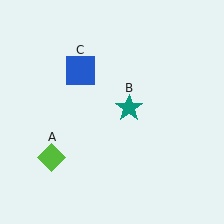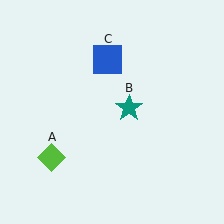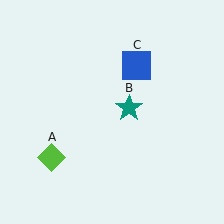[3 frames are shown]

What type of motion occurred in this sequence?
The blue square (object C) rotated clockwise around the center of the scene.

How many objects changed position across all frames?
1 object changed position: blue square (object C).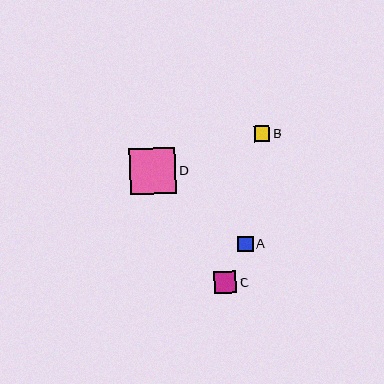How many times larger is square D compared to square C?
Square D is approximately 2.1 times the size of square C.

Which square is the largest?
Square D is the largest with a size of approximately 46 pixels.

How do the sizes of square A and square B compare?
Square A and square B are approximately the same size.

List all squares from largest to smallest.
From largest to smallest: D, C, A, B.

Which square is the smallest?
Square B is the smallest with a size of approximately 15 pixels.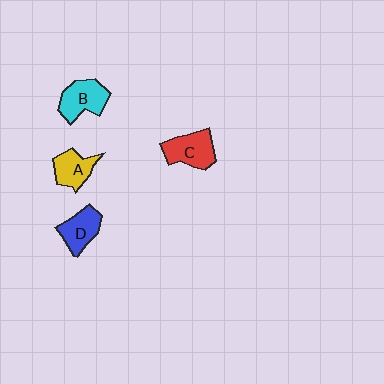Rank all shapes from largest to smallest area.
From largest to smallest: C (red), B (cyan), D (blue), A (yellow).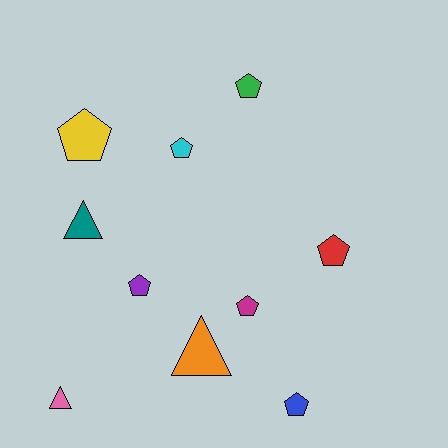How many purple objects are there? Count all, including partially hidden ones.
There is 1 purple object.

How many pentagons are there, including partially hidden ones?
There are 7 pentagons.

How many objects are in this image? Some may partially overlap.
There are 10 objects.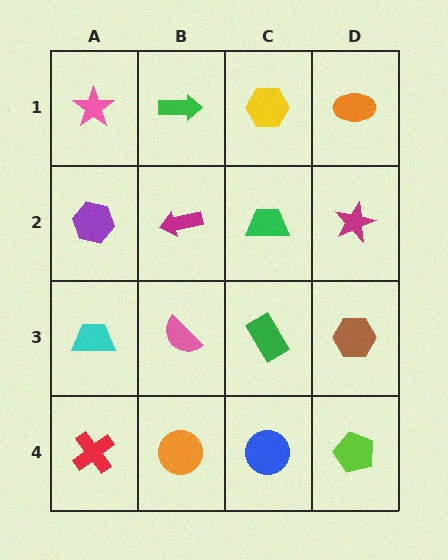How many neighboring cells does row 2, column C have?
4.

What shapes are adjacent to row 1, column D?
A magenta star (row 2, column D), a yellow hexagon (row 1, column C).